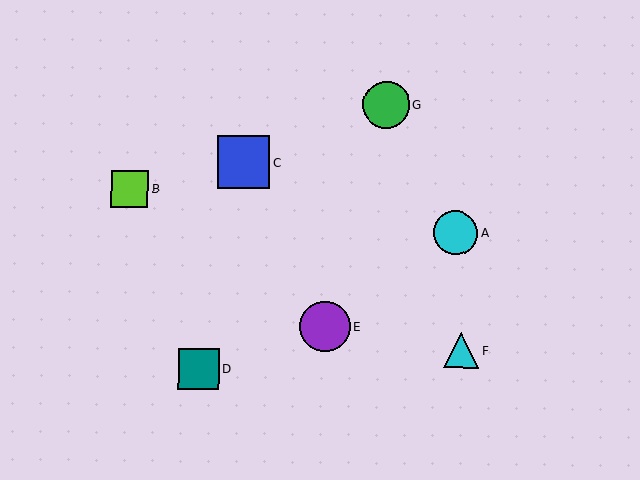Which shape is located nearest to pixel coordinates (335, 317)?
The purple circle (labeled E) at (325, 327) is nearest to that location.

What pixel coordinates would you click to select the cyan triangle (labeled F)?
Click at (461, 351) to select the cyan triangle F.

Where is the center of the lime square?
The center of the lime square is at (130, 189).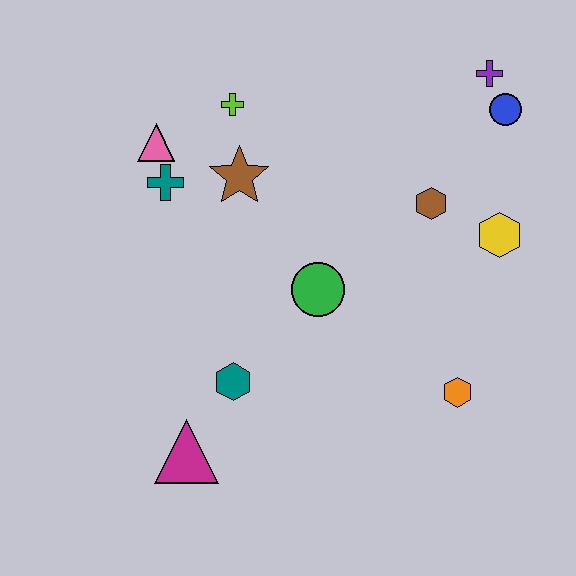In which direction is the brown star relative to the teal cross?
The brown star is to the right of the teal cross.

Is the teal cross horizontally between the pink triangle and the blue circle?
Yes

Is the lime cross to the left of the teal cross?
No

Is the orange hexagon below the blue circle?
Yes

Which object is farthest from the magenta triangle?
The purple cross is farthest from the magenta triangle.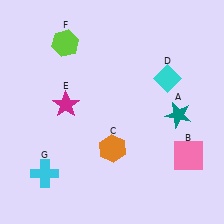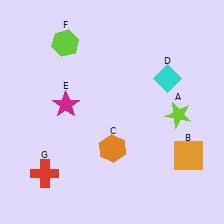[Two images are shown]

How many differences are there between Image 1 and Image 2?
There are 3 differences between the two images.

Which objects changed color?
A changed from teal to lime. B changed from pink to orange. G changed from cyan to red.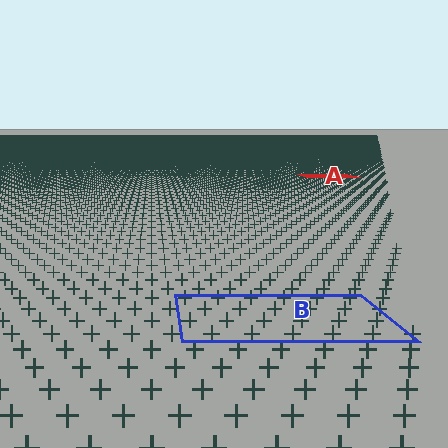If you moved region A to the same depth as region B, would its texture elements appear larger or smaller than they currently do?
They would appear larger. At a closer depth, the same texture elements are projected at a bigger on-screen size.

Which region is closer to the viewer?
Region B is closer. The texture elements there are larger and more spread out.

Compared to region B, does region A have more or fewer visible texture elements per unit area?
Region A has more texture elements per unit area — they are packed more densely because it is farther away.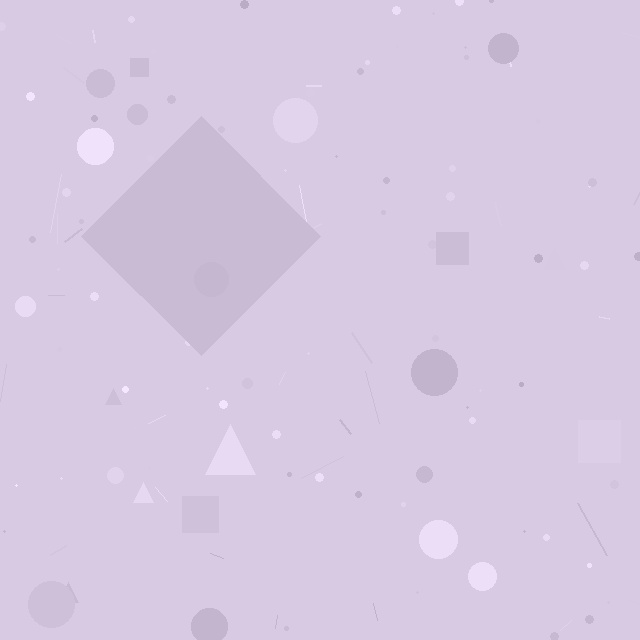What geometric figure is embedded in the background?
A diamond is embedded in the background.